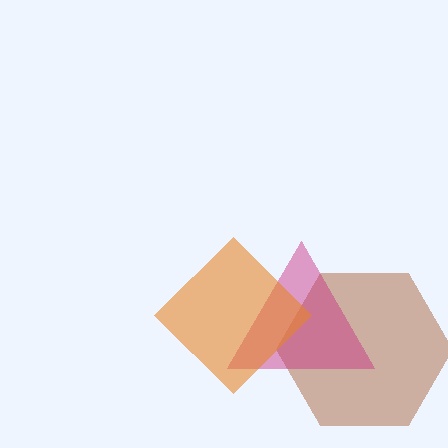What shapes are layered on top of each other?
The layered shapes are: a brown hexagon, a magenta triangle, an orange diamond.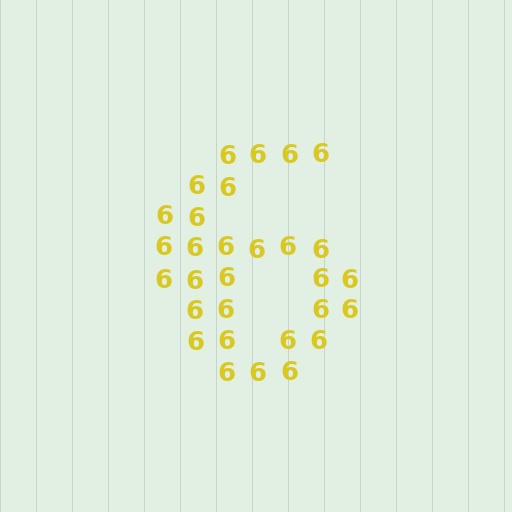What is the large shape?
The large shape is the digit 6.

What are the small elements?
The small elements are digit 6's.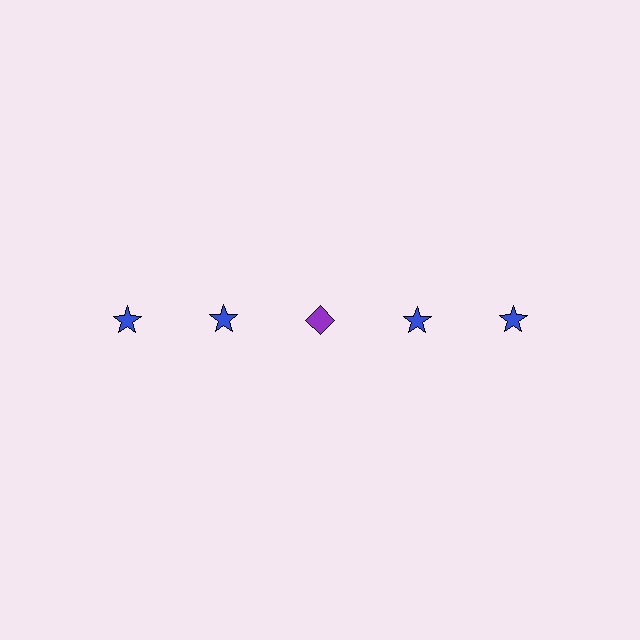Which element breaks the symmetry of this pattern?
The purple diamond in the top row, center column breaks the symmetry. All other shapes are blue stars.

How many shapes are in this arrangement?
There are 5 shapes arranged in a grid pattern.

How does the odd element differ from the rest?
It differs in both color (purple instead of blue) and shape (diamond instead of star).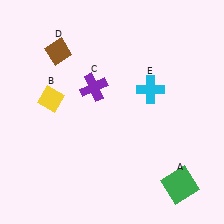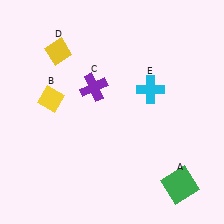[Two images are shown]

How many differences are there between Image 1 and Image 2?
There is 1 difference between the two images.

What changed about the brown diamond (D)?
In Image 1, D is brown. In Image 2, it changed to yellow.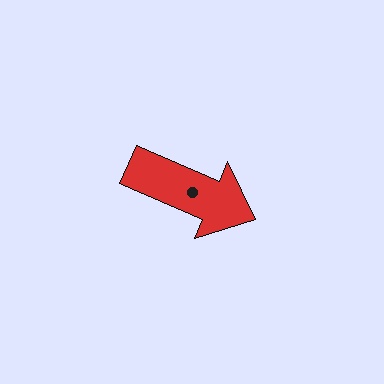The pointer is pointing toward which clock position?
Roughly 4 o'clock.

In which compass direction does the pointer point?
Southeast.